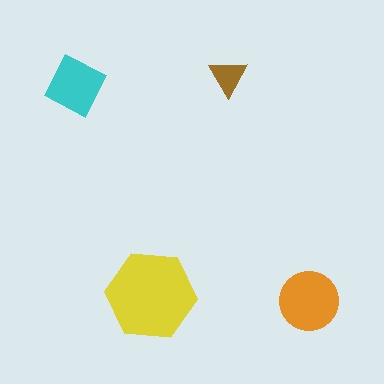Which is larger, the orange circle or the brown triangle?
The orange circle.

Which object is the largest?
The yellow hexagon.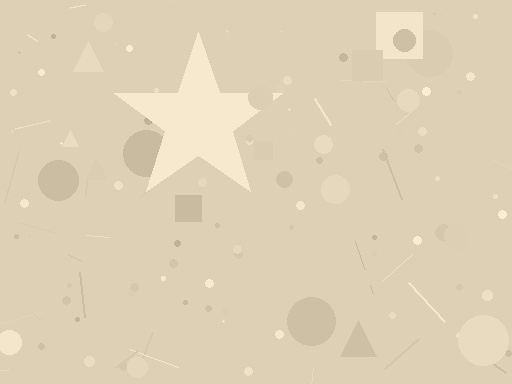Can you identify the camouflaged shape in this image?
The camouflaged shape is a star.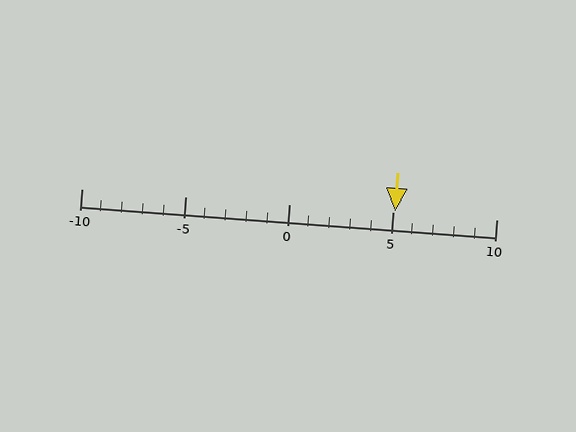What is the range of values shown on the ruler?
The ruler shows values from -10 to 10.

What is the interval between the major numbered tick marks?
The major tick marks are spaced 5 units apart.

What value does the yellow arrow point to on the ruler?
The yellow arrow points to approximately 5.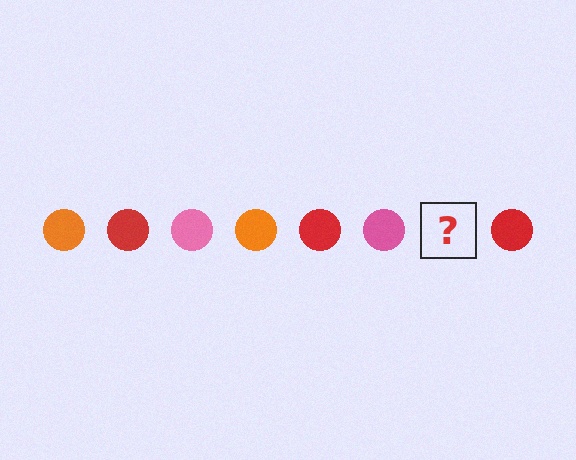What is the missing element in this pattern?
The missing element is an orange circle.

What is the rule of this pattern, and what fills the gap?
The rule is that the pattern cycles through orange, red, pink circles. The gap should be filled with an orange circle.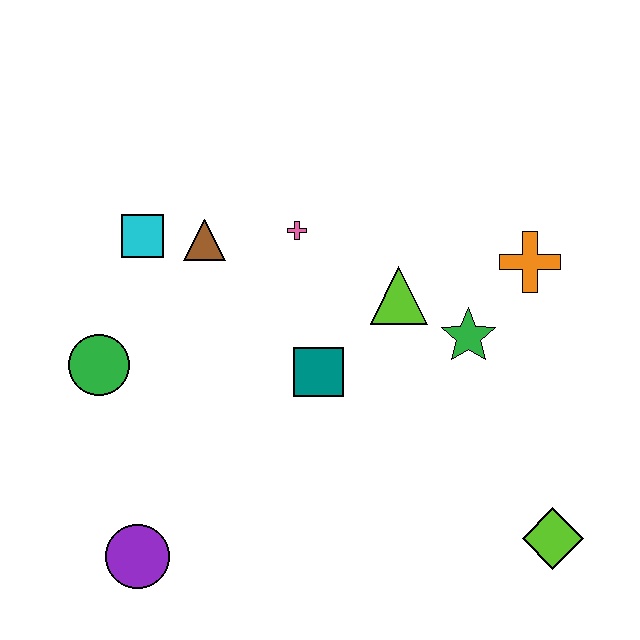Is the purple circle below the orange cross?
Yes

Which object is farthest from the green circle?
The lime diamond is farthest from the green circle.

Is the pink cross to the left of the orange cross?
Yes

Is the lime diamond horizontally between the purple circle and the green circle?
No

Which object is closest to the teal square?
The lime triangle is closest to the teal square.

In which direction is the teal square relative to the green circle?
The teal square is to the right of the green circle.